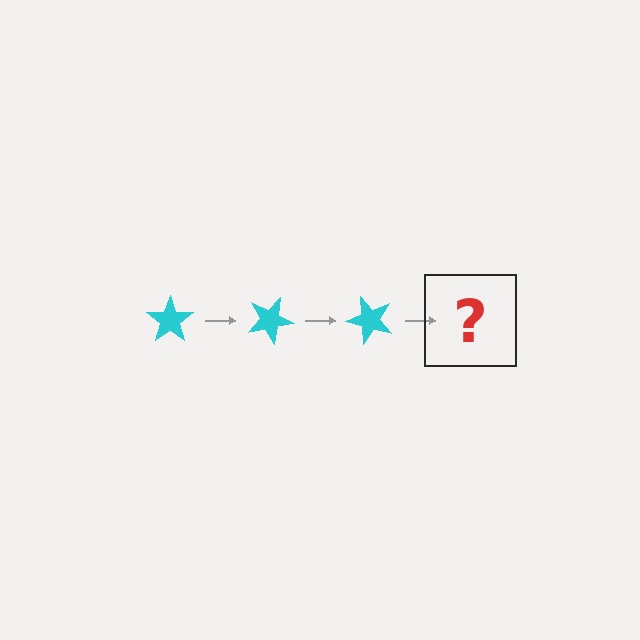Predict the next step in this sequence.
The next step is a cyan star rotated 75 degrees.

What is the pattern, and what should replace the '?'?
The pattern is that the star rotates 25 degrees each step. The '?' should be a cyan star rotated 75 degrees.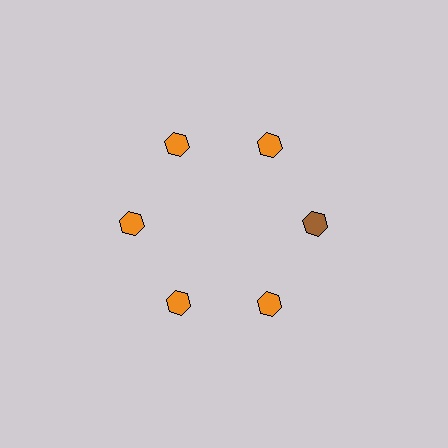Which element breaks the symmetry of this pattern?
The brown hexagon at roughly the 3 o'clock position breaks the symmetry. All other shapes are orange hexagons.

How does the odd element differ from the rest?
It has a different color: brown instead of orange.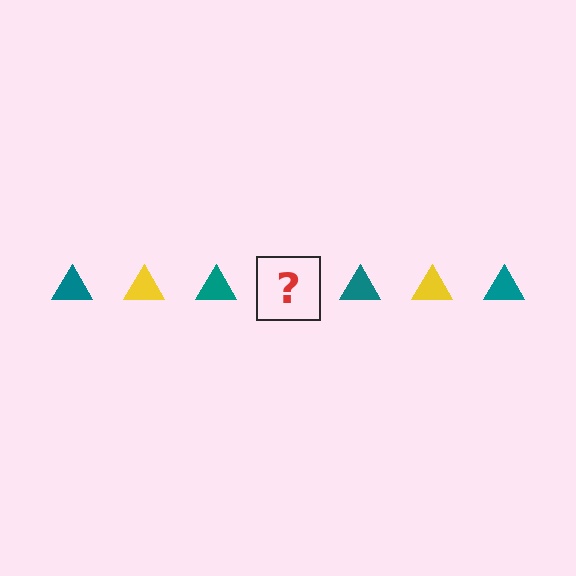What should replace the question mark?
The question mark should be replaced with a yellow triangle.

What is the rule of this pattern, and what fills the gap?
The rule is that the pattern cycles through teal, yellow triangles. The gap should be filled with a yellow triangle.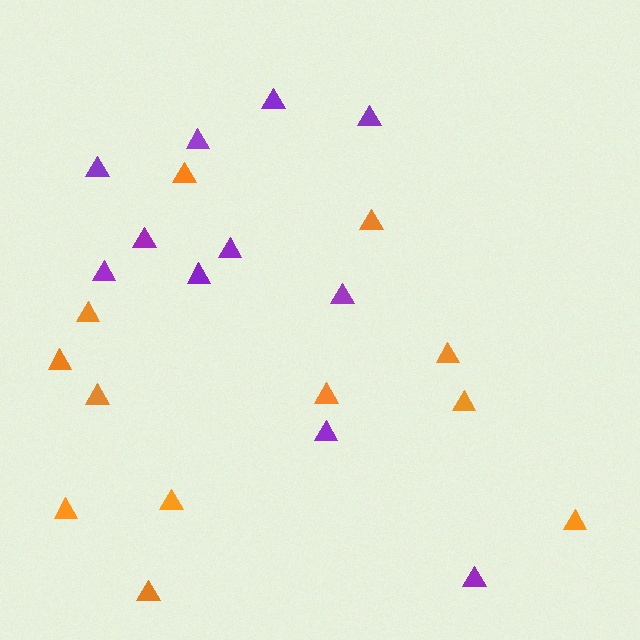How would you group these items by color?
There are 2 groups: one group of orange triangles (12) and one group of purple triangles (11).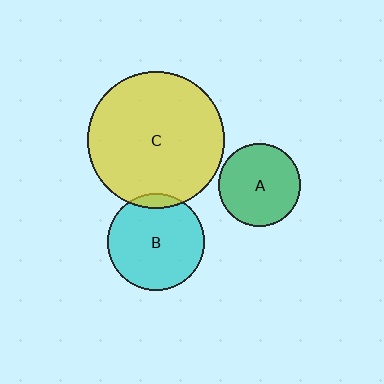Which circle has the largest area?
Circle C (yellow).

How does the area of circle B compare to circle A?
Approximately 1.4 times.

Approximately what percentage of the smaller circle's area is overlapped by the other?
Approximately 10%.